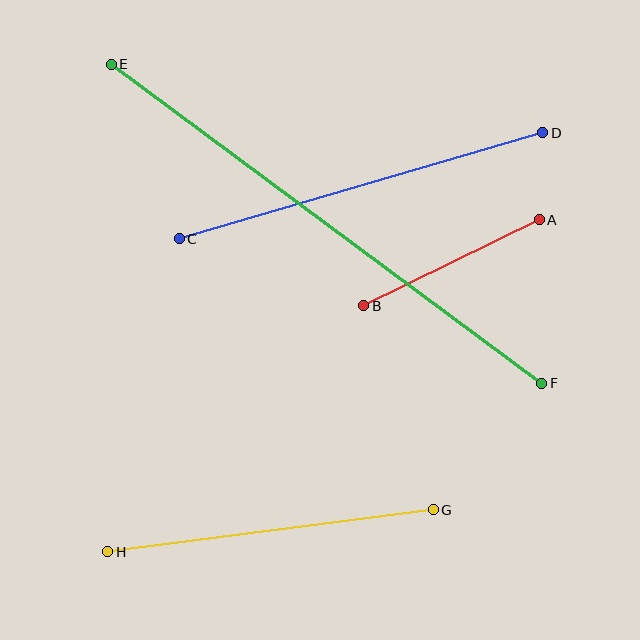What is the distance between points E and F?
The distance is approximately 536 pixels.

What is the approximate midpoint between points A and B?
The midpoint is at approximately (452, 263) pixels.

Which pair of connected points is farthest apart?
Points E and F are farthest apart.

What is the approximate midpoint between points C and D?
The midpoint is at approximately (361, 186) pixels.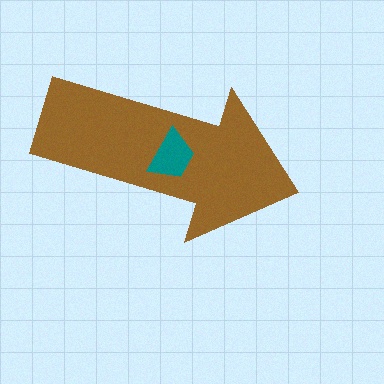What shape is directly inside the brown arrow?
The teal trapezoid.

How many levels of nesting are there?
2.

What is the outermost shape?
The brown arrow.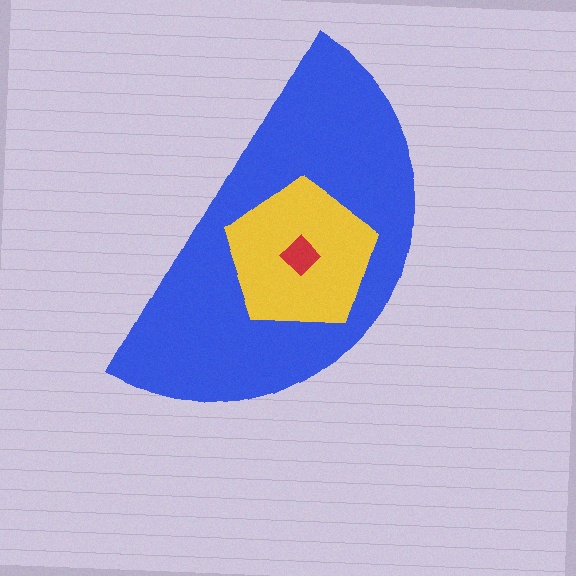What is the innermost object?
The red diamond.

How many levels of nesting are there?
3.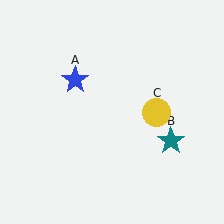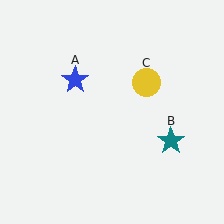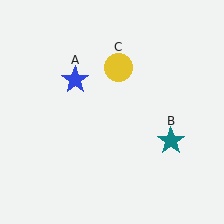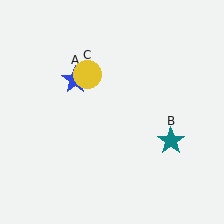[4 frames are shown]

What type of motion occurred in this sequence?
The yellow circle (object C) rotated counterclockwise around the center of the scene.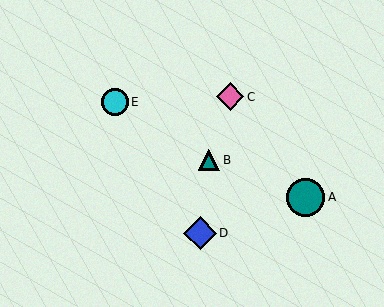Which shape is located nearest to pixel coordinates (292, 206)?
The teal circle (labeled A) at (305, 197) is nearest to that location.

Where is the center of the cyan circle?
The center of the cyan circle is at (115, 102).